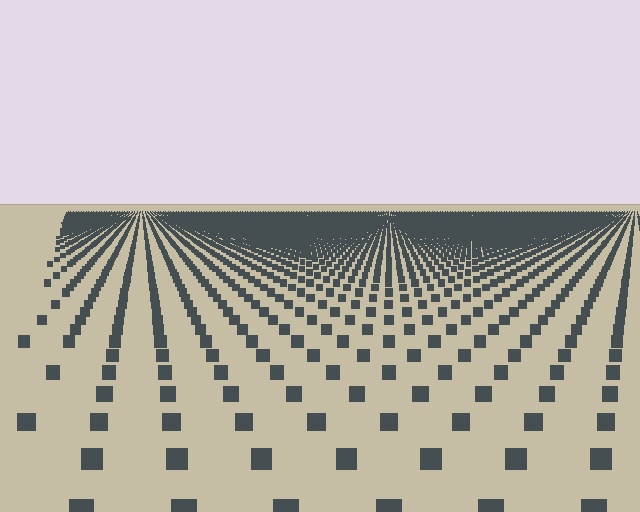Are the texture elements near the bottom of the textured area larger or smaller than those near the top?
Larger. Near the bottom, elements are closer to the viewer and appear at a bigger on-screen size.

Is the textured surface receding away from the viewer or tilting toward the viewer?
The surface is receding away from the viewer. Texture elements get smaller and denser toward the top.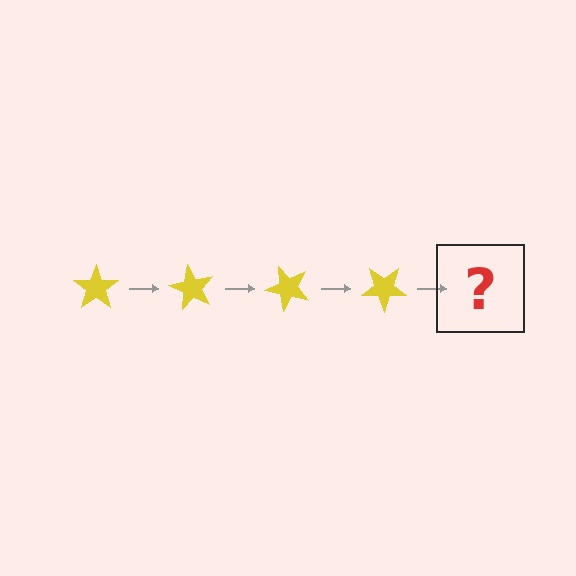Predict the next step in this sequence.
The next step is a yellow star rotated 240 degrees.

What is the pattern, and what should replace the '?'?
The pattern is that the star rotates 60 degrees each step. The '?' should be a yellow star rotated 240 degrees.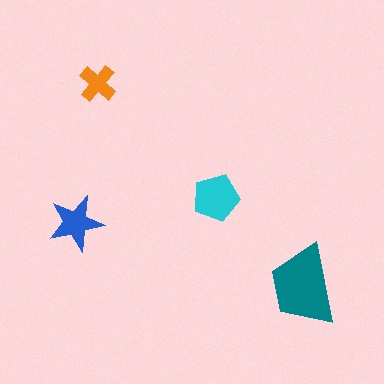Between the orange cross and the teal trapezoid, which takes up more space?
The teal trapezoid.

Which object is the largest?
The teal trapezoid.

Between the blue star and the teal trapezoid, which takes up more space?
The teal trapezoid.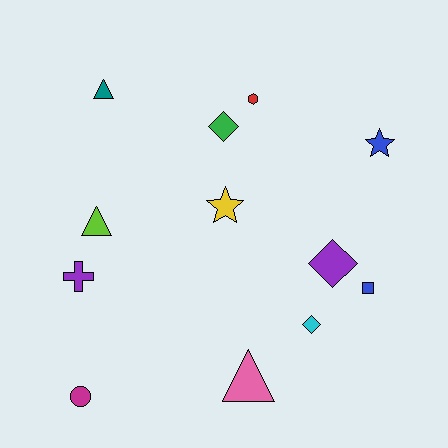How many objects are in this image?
There are 12 objects.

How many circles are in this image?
There is 1 circle.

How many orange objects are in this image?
There are no orange objects.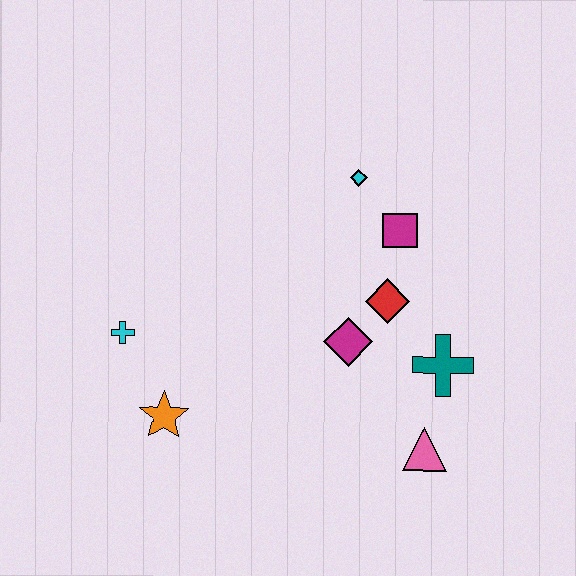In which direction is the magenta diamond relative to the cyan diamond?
The magenta diamond is below the cyan diamond.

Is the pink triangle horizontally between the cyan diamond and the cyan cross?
No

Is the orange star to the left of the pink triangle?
Yes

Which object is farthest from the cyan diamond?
The orange star is farthest from the cyan diamond.